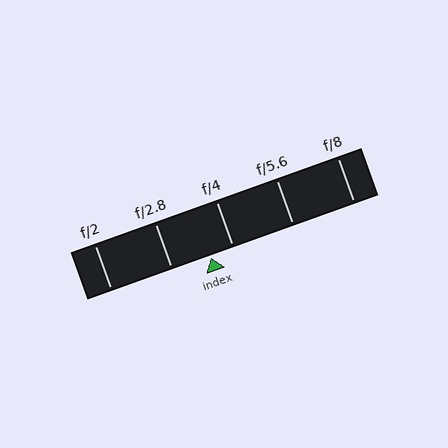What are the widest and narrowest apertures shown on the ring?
The widest aperture shown is f/2 and the narrowest is f/8.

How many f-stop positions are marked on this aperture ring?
There are 5 f-stop positions marked.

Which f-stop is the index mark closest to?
The index mark is closest to f/4.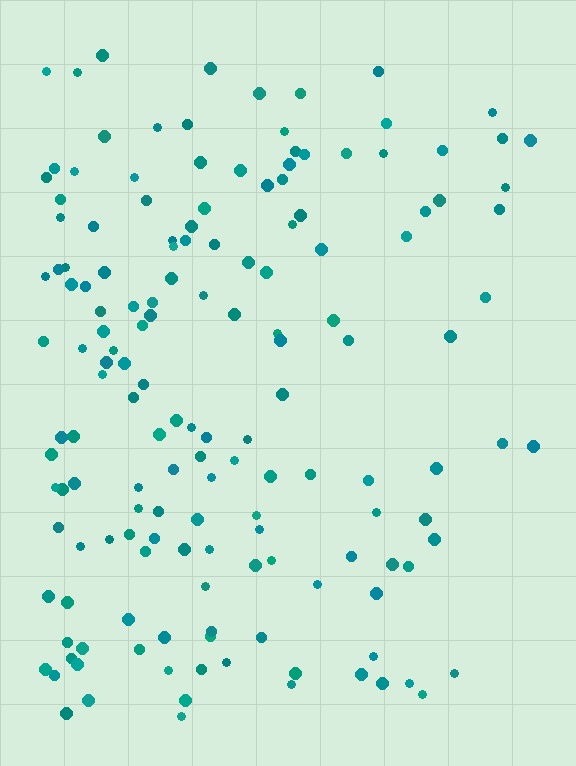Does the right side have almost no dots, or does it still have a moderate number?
Still a moderate number, just noticeably fewer than the left.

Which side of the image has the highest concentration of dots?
The left.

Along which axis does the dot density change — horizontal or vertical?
Horizontal.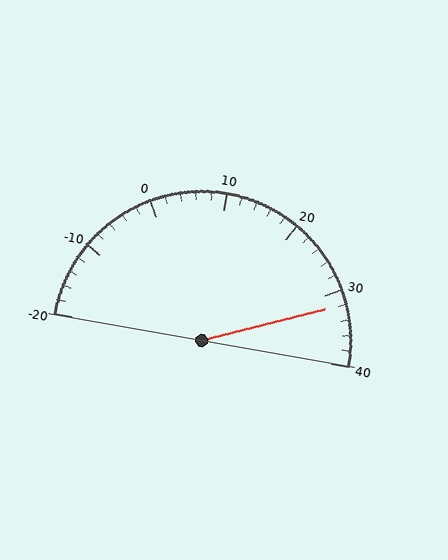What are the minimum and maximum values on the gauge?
The gauge ranges from -20 to 40.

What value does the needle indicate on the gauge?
The needle indicates approximately 32.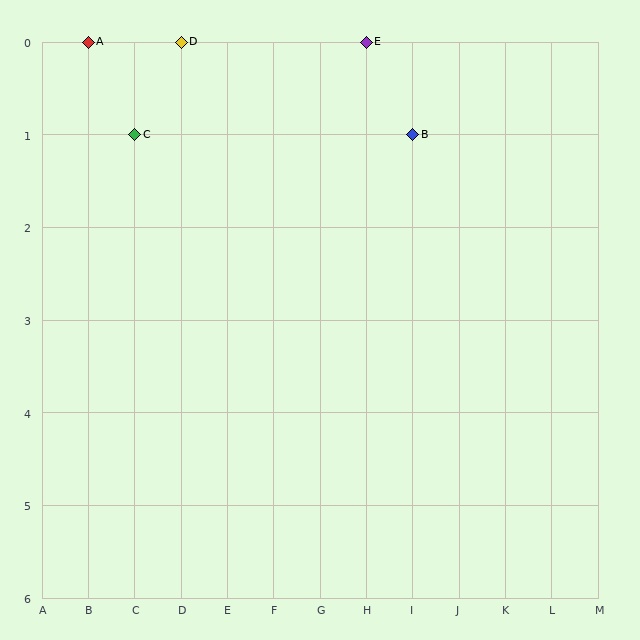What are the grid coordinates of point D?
Point D is at grid coordinates (D, 0).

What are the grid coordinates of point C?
Point C is at grid coordinates (C, 1).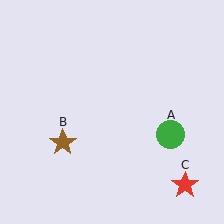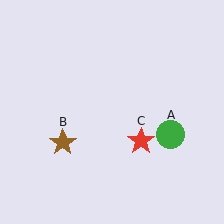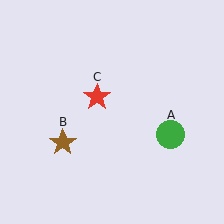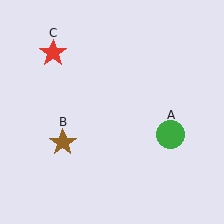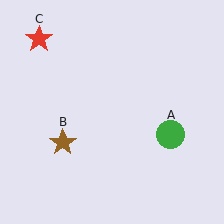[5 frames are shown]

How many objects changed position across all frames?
1 object changed position: red star (object C).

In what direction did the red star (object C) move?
The red star (object C) moved up and to the left.